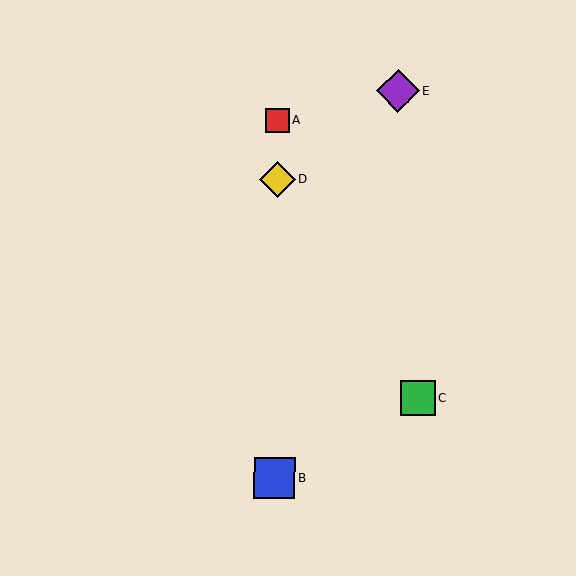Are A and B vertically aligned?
Yes, both are at x≈278.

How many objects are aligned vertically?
3 objects (A, B, D) are aligned vertically.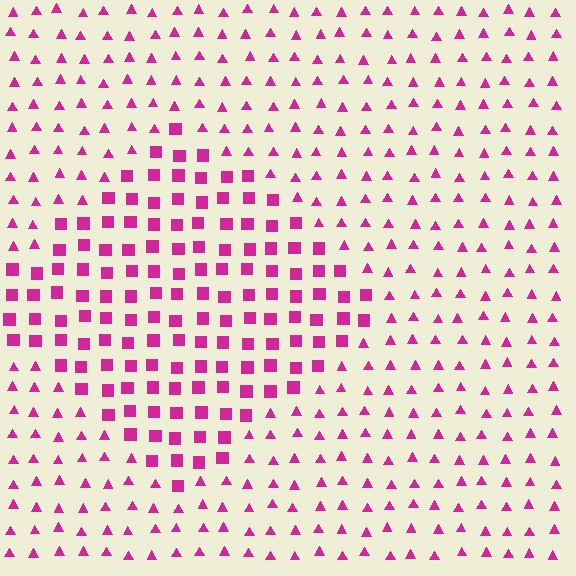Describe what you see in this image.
The image is filled with small magenta elements arranged in a uniform grid. A diamond-shaped region contains squares, while the surrounding area contains triangles. The boundary is defined purely by the change in element shape.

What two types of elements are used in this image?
The image uses squares inside the diamond region and triangles outside it.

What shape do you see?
I see a diamond.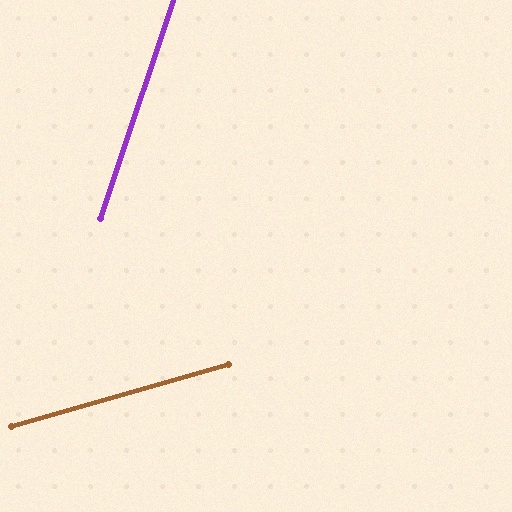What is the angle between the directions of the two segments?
Approximately 56 degrees.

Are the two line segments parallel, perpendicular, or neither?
Neither parallel nor perpendicular — they differ by about 56°.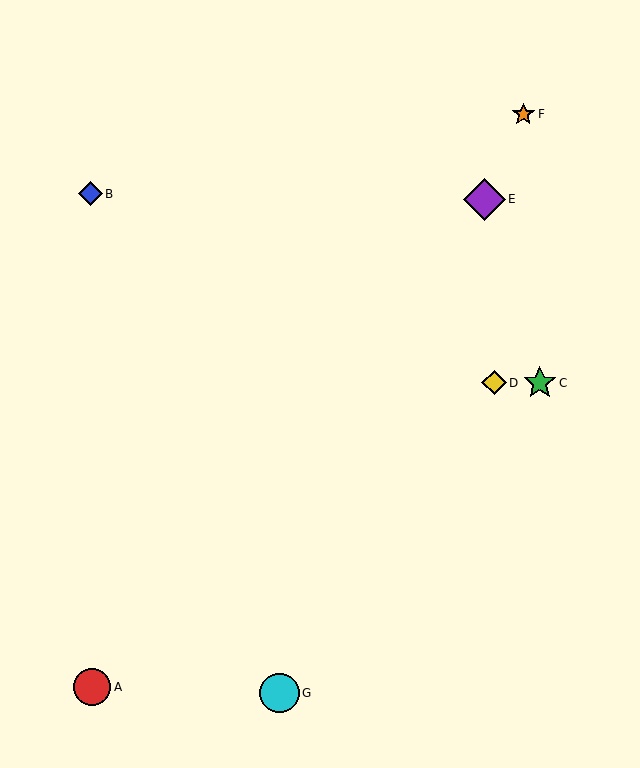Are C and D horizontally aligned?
Yes, both are at y≈383.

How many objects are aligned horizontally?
2 objects (C, D) are aligned horizontally.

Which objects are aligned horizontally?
Objects C, D are aligned horizontally.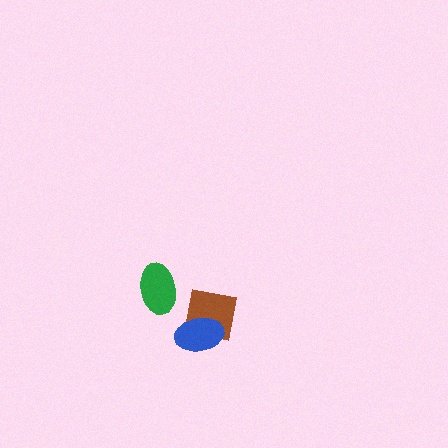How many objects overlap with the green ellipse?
0 objects overlap with the green ellipse.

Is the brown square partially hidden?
Yes, it is partially covered by another shape.